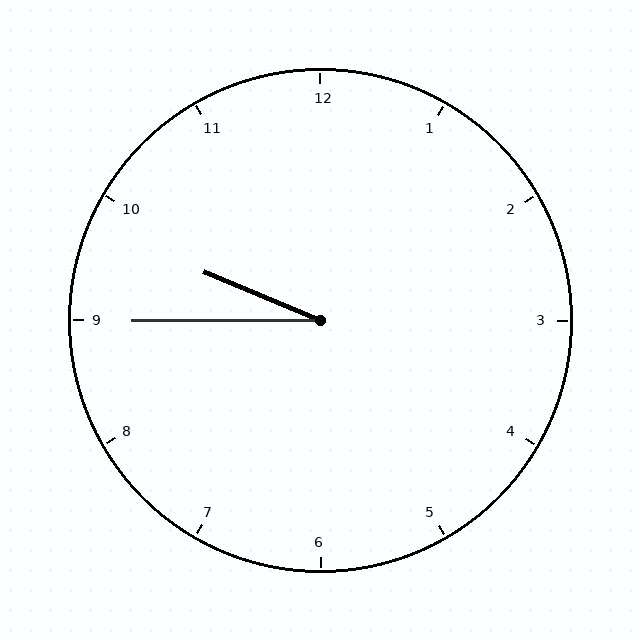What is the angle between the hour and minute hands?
Approximately 22 degrees.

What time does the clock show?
9:45.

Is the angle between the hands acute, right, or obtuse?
It is acute.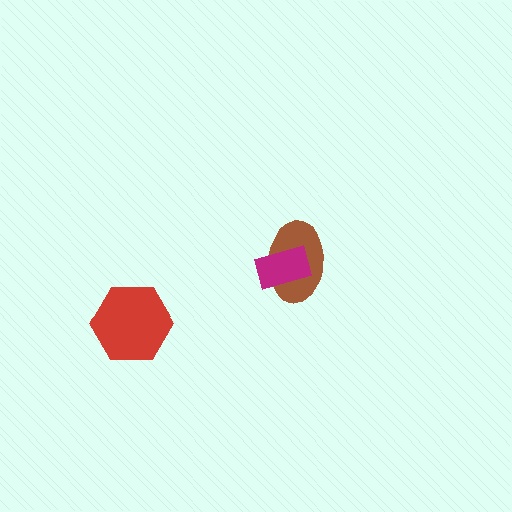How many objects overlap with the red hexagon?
0 objects overlap with the red hexagon.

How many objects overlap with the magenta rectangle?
1 object overlaps with the magenta rectangle.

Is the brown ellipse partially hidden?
Yes, it is partially covered by another shape.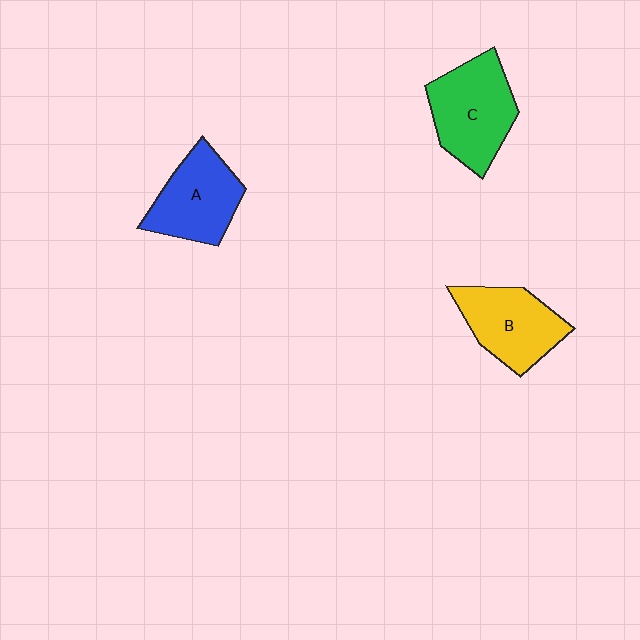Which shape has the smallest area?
Shape A (blue).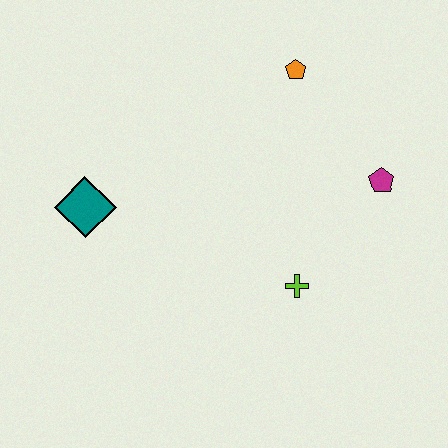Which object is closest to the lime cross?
The magenta pentagon is closest to the lime cross.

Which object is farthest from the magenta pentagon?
The teal diamond is farthest from the magenta pentagon.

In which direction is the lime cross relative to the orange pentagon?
The lime cross is below the orange pentagon.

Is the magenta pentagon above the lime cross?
Yes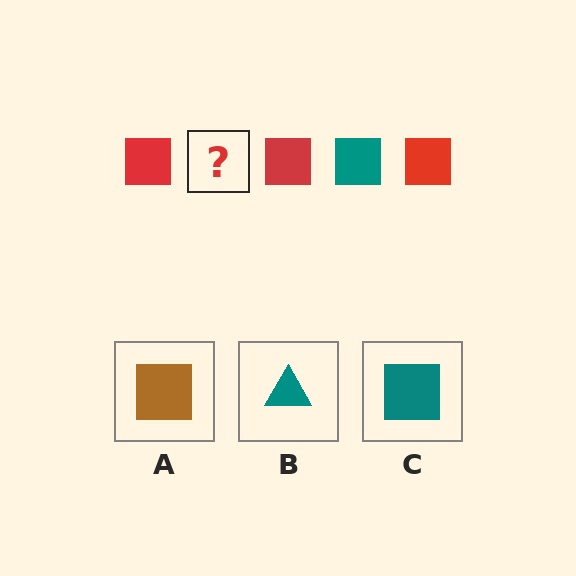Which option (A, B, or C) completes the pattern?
C.